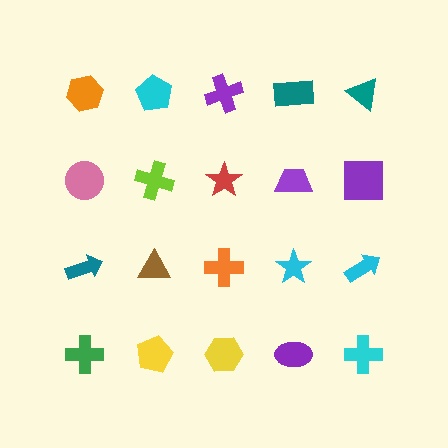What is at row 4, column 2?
A yellow pentagon.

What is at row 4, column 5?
A cyan cross.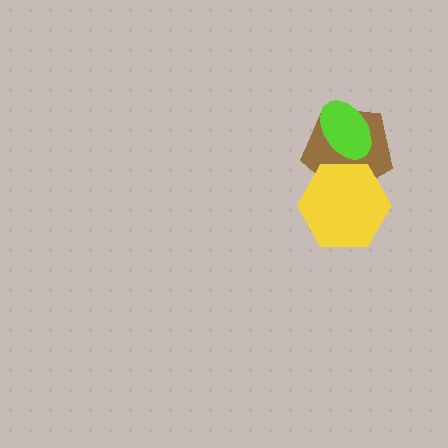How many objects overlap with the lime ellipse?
1 object overlaps with the lime ellipse.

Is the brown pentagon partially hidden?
Yes, it is partially covered by another shape.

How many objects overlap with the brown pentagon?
2 objects overlap with the brown pentagon.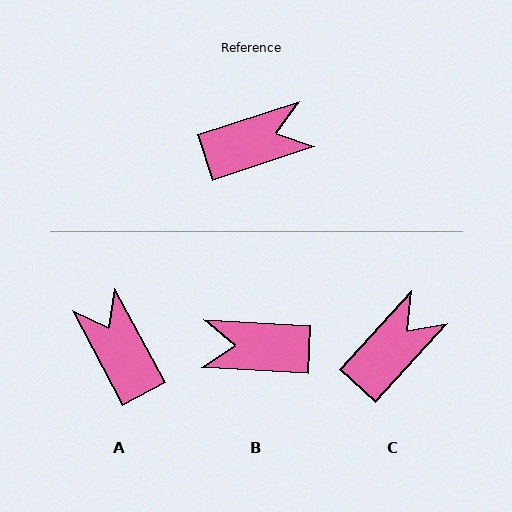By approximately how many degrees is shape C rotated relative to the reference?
Approximately 30 degrees counter-clockwise.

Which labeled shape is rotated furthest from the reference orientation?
B, about 159 degrees away.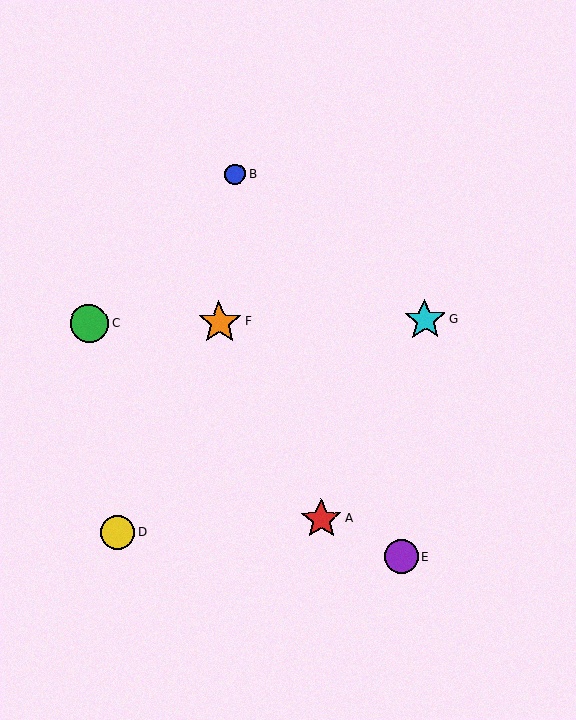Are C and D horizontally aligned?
No, C is at y≈324 and D is at y≈532.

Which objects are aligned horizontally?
Objects C, F, G are aligned horizontally.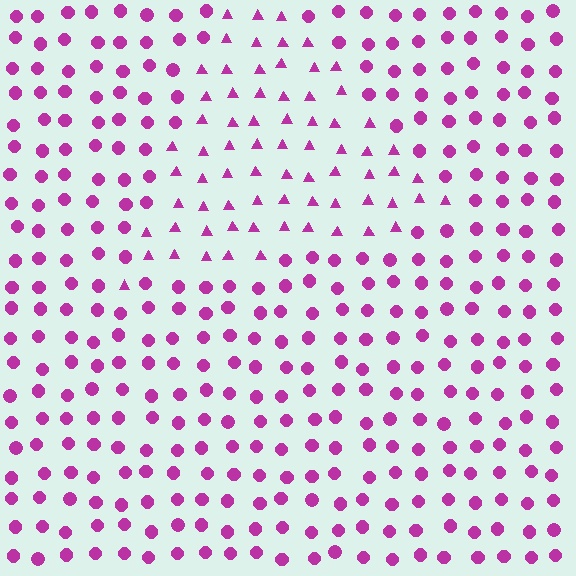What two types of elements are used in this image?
The image uses triangles inside the triangle region and circles outside it.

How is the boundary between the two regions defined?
The boundary is defined by a change in element shape: triangles inside vs. circles outside. All elements share the same color and spacing.